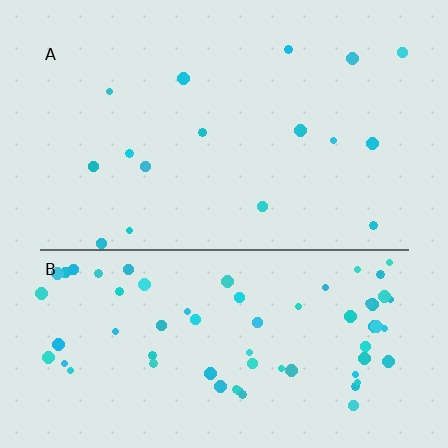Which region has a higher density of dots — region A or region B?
B (the bottom).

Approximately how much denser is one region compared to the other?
Approximately 4.2× — region B over region A.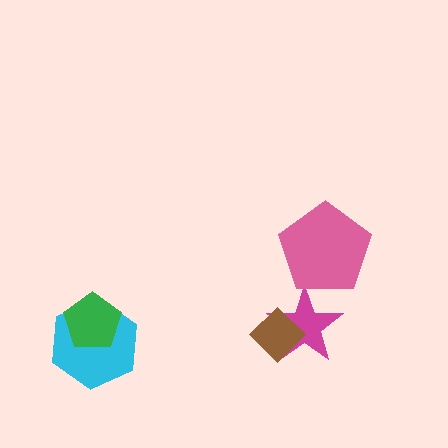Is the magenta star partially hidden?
Yes, it is partially covered by another shape.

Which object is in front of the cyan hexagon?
The green pentagon is in front of the cyan hexagon.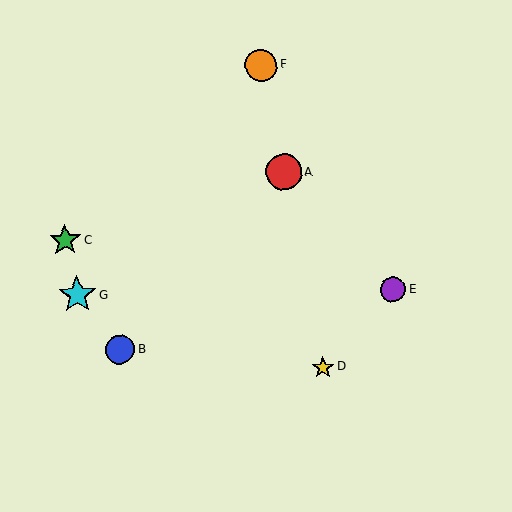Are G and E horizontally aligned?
Yes, both are at y≈295.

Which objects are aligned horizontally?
Objects E, G are aligned horizontally.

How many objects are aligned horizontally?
2 objects (E, G) are aligned horizontally.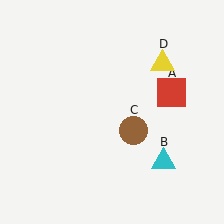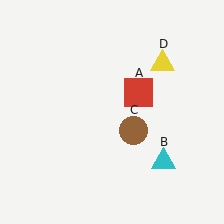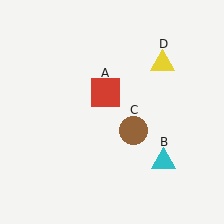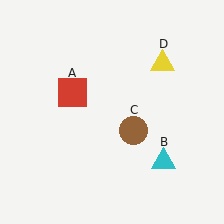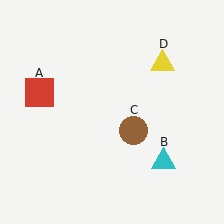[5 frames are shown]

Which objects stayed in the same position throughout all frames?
Cyan triangle (object B) and brown circle (object C) and yellow triangle (object D) remained stationary.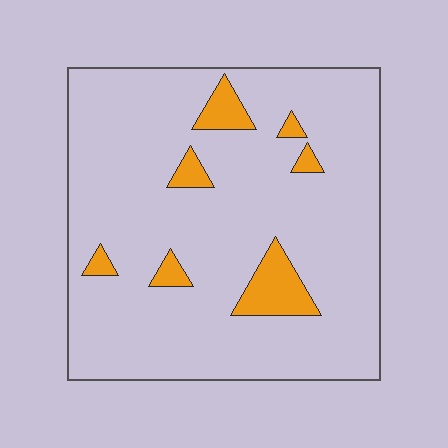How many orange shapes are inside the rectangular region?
7.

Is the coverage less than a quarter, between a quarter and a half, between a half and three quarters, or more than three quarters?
Less than a quarter.